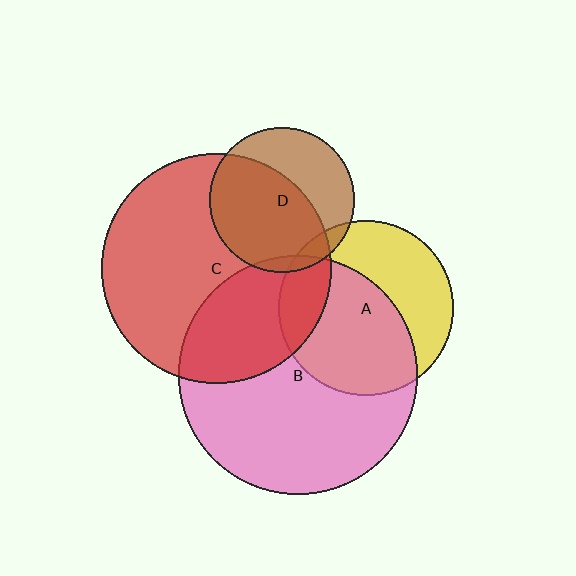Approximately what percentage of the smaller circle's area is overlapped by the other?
Approximately 15%.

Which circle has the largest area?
Circle B (pink).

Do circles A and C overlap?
Yes.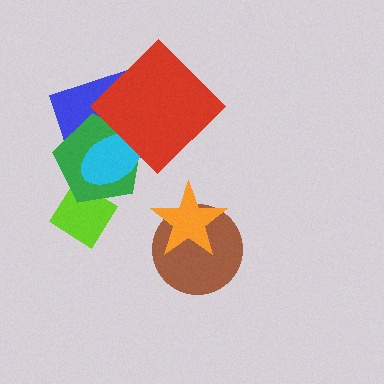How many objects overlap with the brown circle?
1 object overlaps with the brown circle.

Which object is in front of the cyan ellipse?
The red diamond is in front of the cyan ellipse.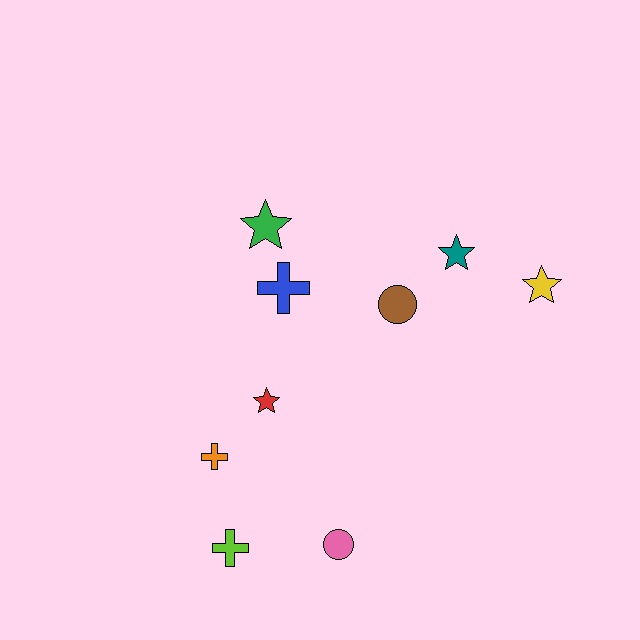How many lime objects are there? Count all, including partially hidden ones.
There is 1 lime object.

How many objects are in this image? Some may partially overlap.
There are 9 objects.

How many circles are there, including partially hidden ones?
There are 2 circles.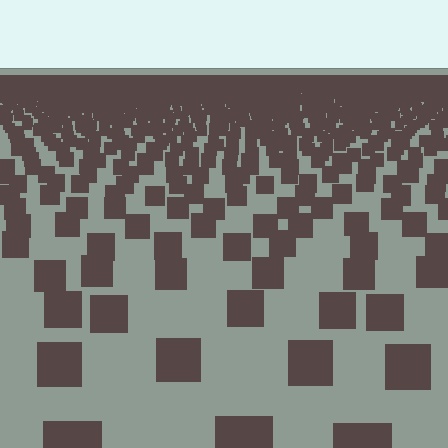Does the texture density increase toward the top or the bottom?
Density increases toward the top.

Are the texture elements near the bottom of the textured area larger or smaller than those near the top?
Larger. Near the bottom, elements are closer to the viewer and appear at a bigger on-screen size.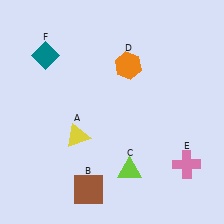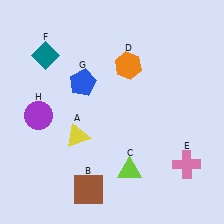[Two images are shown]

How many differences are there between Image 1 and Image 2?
There are 2 differences between the two images.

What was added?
A blue pentagon (G), a purple circle (H) were added in Image 2.